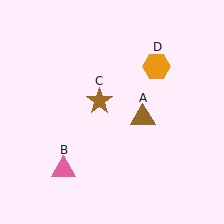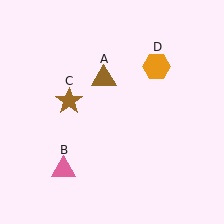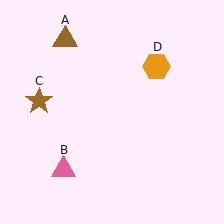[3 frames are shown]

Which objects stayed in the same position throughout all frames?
Pink triangle (object B) and orange hexagon (object D) remained stationary.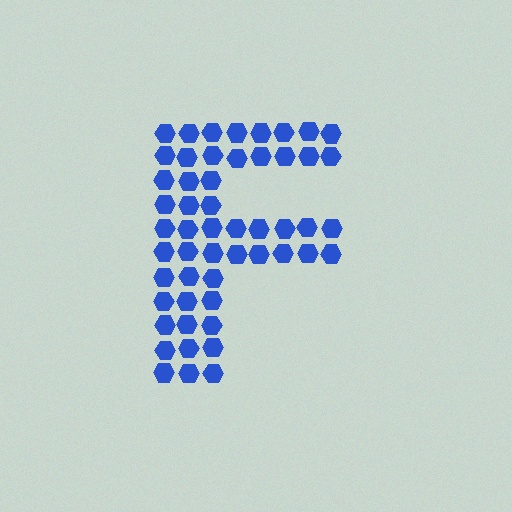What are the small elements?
The small elements are hexagons.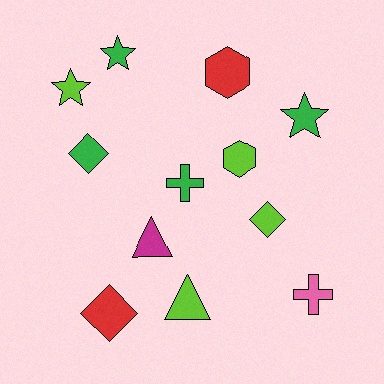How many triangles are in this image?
There are 2 triangles.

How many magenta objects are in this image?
There is 1 magenta object.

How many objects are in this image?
There are 12 objects.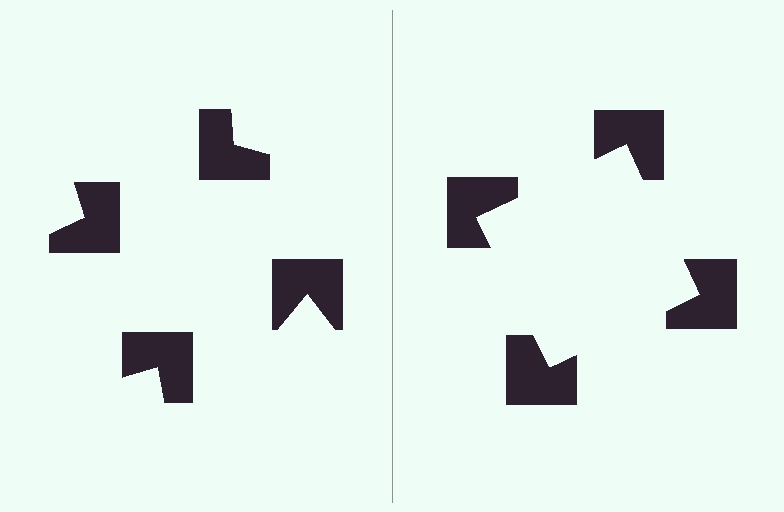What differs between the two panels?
The notched squares are positioned identically on both sides; only the wedge orientations differ. On the right they align to a square; on the left they are misaligned.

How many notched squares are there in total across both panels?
8 — 4 on each side.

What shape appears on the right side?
An illusory square.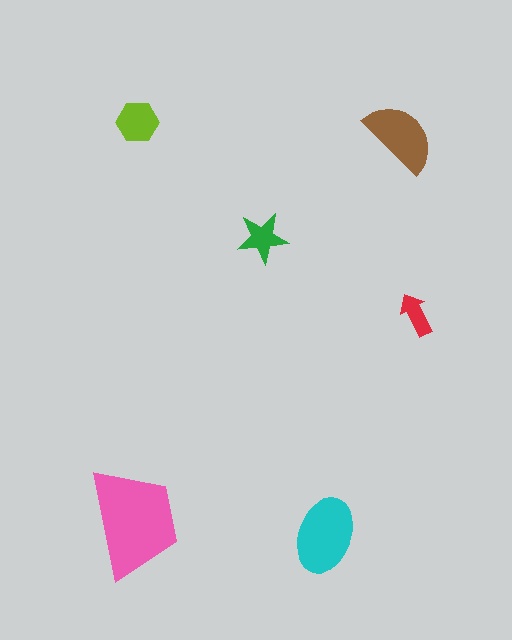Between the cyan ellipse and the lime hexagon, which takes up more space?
The cyan ellipse.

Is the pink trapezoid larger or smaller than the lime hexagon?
Larger.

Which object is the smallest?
The red arrow.